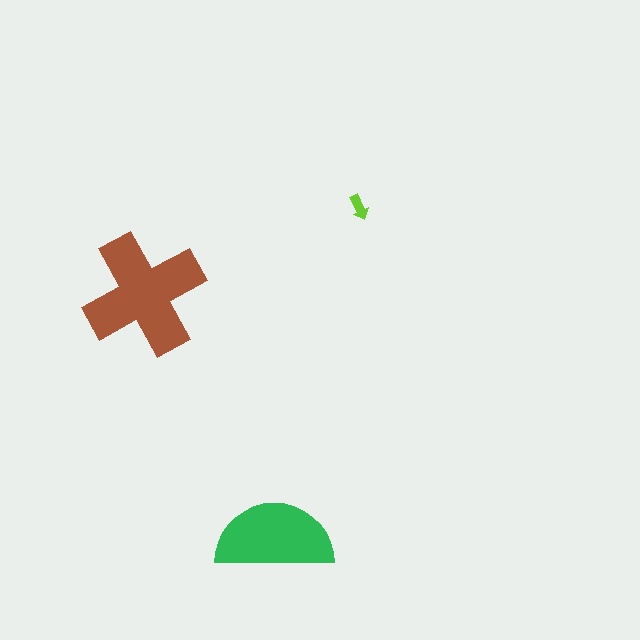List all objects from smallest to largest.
The lime arrow, the green semicircle, the brown cross.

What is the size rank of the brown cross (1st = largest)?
1st.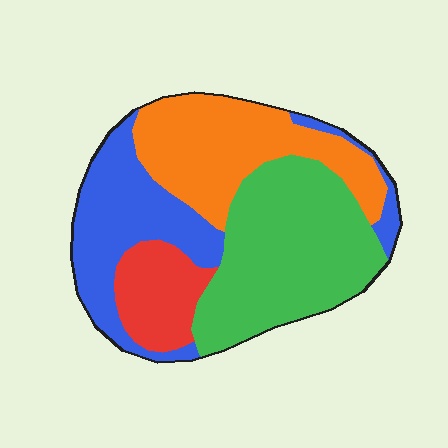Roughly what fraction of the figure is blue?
Blue takes up between a quarter and a half of the figure.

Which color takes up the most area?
Green, at roughly 35%.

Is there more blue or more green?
Green.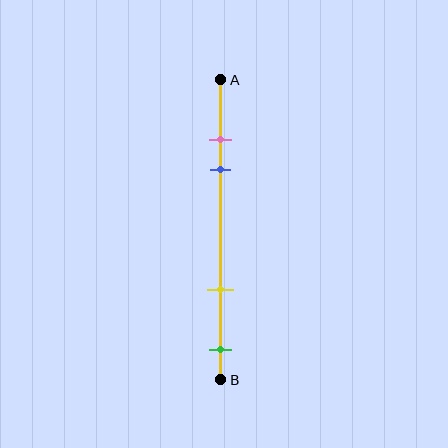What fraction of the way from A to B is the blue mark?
The blue mark is approximately 30% (0.3) of the way from A to B.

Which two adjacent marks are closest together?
The pink and blue marks are the closest adjacent pair.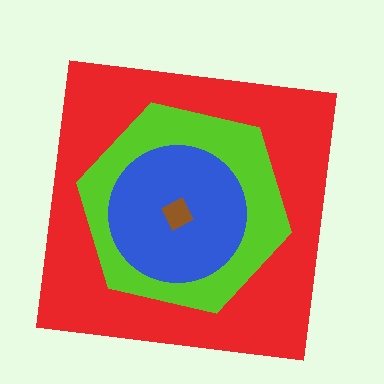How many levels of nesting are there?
4.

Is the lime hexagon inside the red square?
Yes.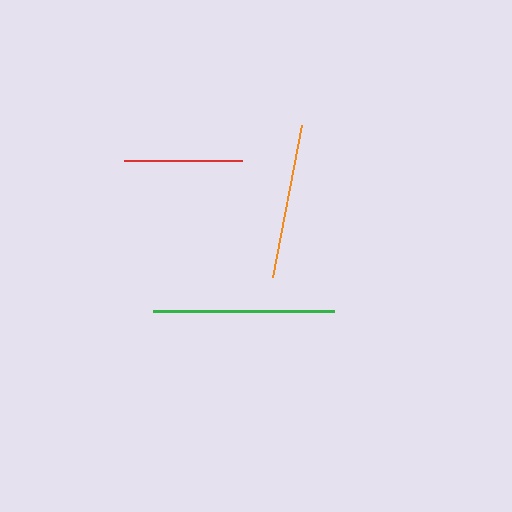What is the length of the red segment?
The red segment is approximately 118 pixels long.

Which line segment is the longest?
The green line is the longest at approximately 181 pixels.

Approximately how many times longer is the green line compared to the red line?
The green line is approximately 1.5 times the length of the red line.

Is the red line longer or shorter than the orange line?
The orange line is longer than the red line.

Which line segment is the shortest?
The red line is the shortest at approximately 118 pixels.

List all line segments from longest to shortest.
From longest to shortest: green, orange, red.